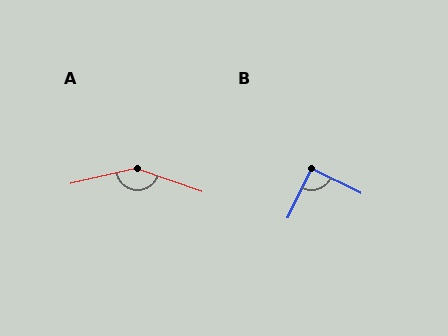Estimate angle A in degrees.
Approximately 148 degrees.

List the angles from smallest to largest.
B (89°), A (148°).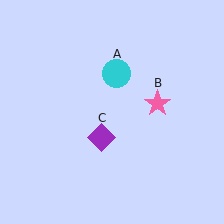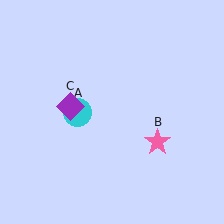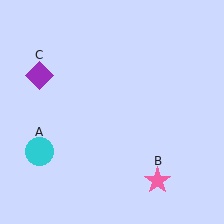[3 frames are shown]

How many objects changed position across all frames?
3 objects changed position: cyan circle (object A), pink star (object B), purple diamond (object C).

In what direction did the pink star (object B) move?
The pink star (object B) moved down.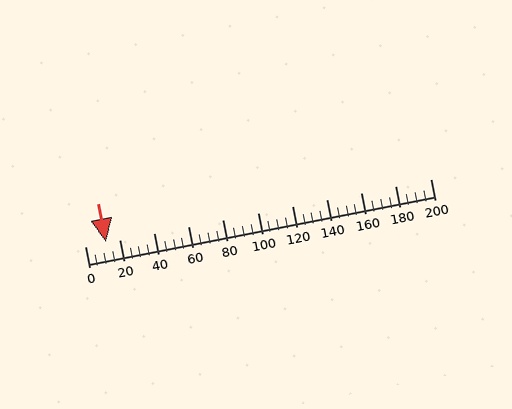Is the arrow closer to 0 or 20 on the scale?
The arrow is closer to 20.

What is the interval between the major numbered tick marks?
The major tick marks are spaced 20 units apart.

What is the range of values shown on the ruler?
The ruler shows values from 0 to 200.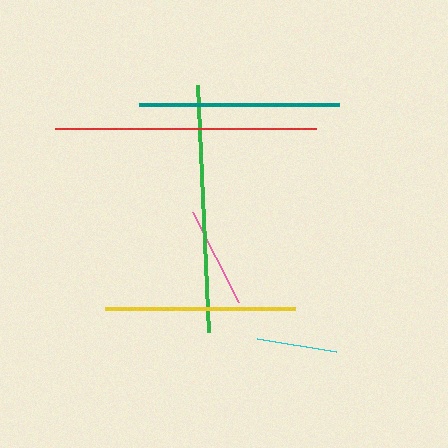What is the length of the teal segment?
The teal segment is approximately 200 pixels long.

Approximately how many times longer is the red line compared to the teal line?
The red line is approximately 1.3 times the length of the teal line.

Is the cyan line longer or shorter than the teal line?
The teal line is longer than the cyan line.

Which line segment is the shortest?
The cyan line is the shortest at approximately 79 pixels.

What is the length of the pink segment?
The pink segment is approximately 101 pixels long.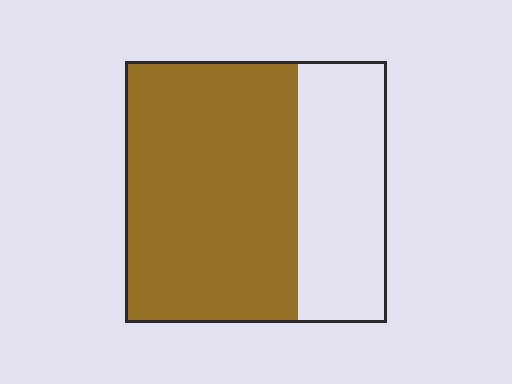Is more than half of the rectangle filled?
Yes.